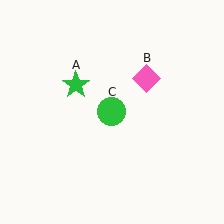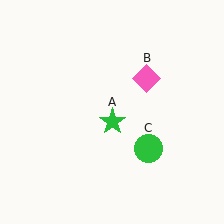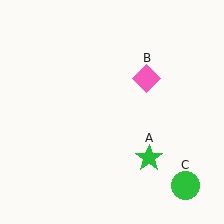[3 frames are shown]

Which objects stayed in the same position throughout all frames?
Pink diamond (object B) remained stationary.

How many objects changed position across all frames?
2 objects changed position: green star (object A), green circle (object C).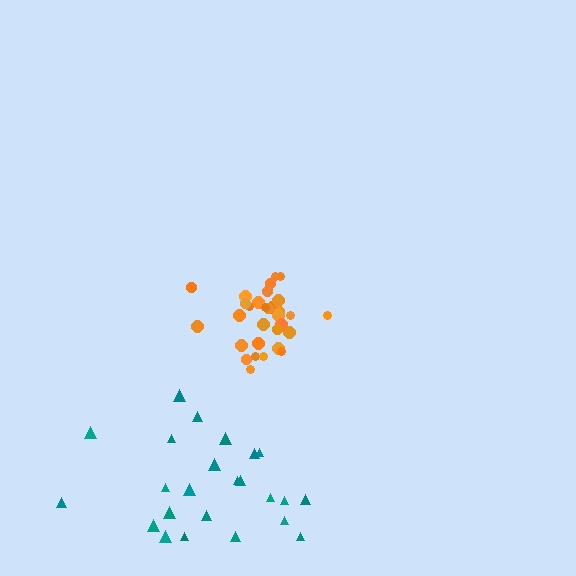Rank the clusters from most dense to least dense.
orange, teal.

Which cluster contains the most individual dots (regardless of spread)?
Orange (31).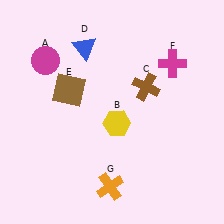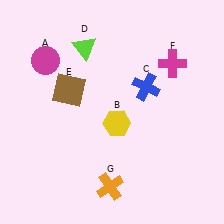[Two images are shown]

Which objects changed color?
C changed from brown to blue. D changed from blue to lime.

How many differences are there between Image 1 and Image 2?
There are 2 differences between the two images.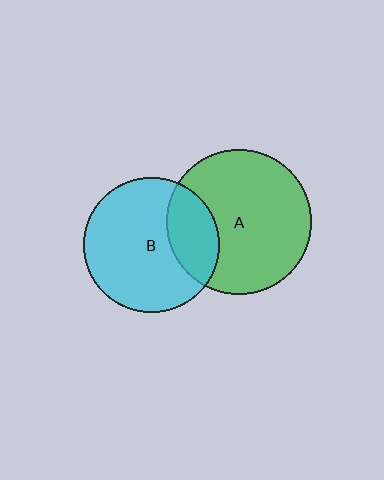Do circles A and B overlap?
Yes.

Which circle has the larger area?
Circle A (green).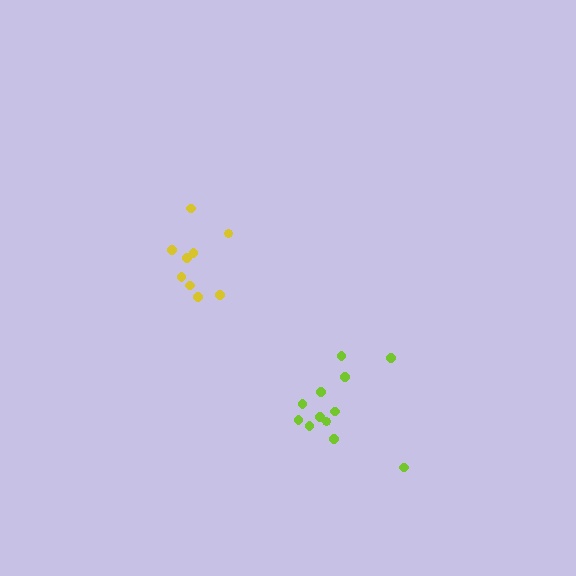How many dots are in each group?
Group 1: 12 dots, Group 2: 9 dots (21 total).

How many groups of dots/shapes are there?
There are 2 groups.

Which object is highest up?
The yellow cluster is topmost.